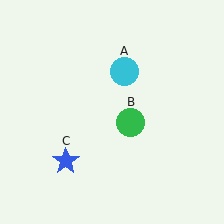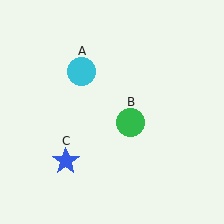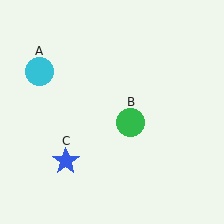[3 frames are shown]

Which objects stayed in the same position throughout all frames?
Green circle (object B) and blue star (object C) remained stationary.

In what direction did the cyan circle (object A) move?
The cyan circle (object A) moved left.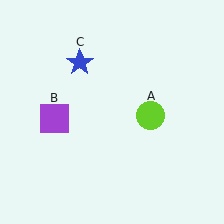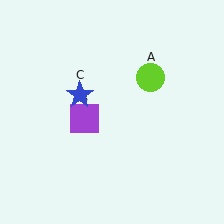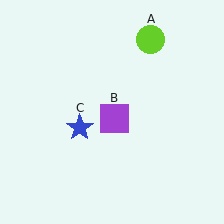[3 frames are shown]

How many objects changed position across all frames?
3 objects changed position: lime circle (object A), purple square (object B), blue star (object C).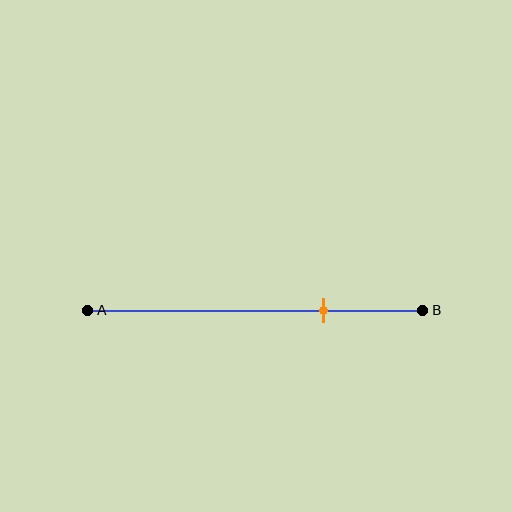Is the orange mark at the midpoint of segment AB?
No, the mark is at about 70% from A, not at the 50% midpoint.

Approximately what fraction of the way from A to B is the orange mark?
The orange mark is approximately 70% of the way from A to B.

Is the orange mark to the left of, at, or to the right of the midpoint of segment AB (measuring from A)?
The orange mark is to the right of the midpoint of segment AB.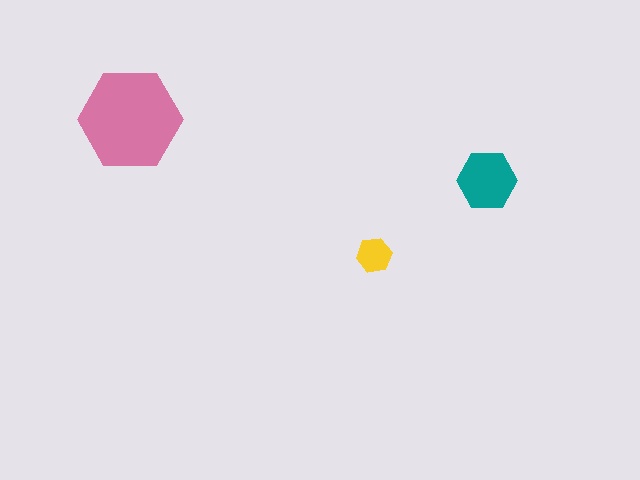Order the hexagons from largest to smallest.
the pink one, the teal one, the yellow one.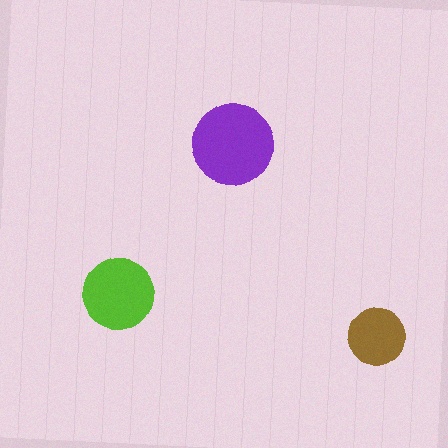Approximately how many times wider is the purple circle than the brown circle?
About 1.5 times wider.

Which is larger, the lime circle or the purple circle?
The purple one.